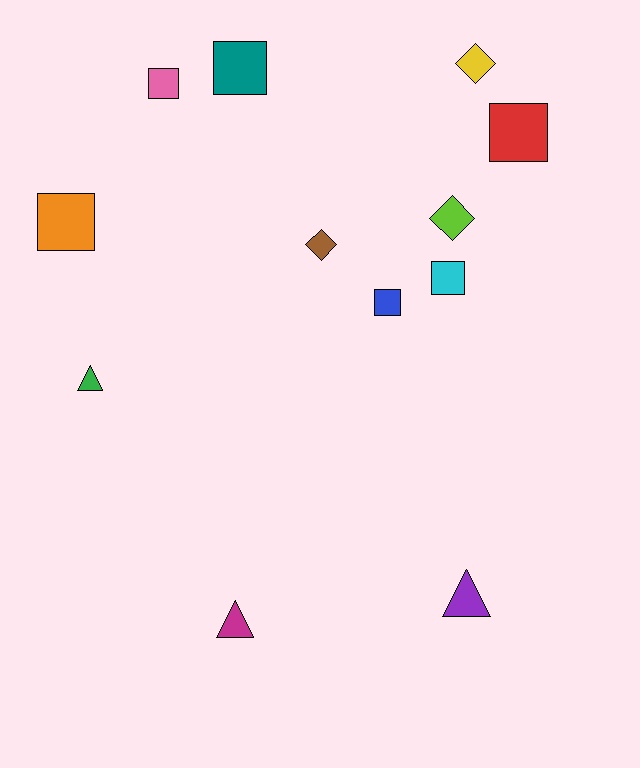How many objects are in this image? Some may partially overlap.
There are 12 objects.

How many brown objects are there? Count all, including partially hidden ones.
There is 1 brown object.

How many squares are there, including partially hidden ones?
There are 6 squares.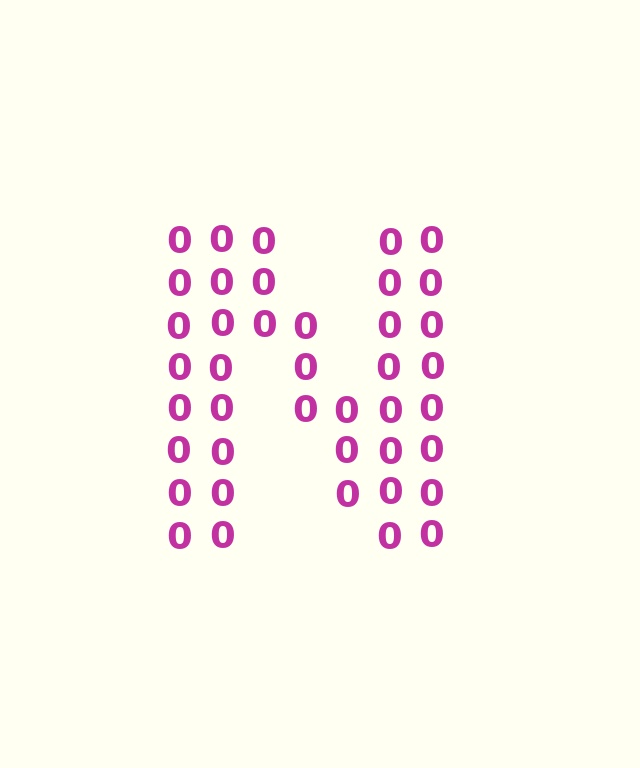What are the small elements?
The small elements are digit 0's.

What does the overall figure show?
The overall figure shows the letter N.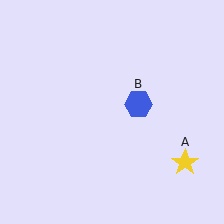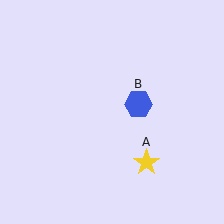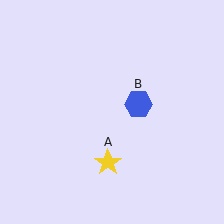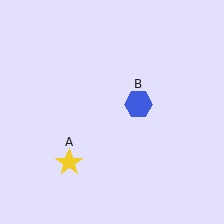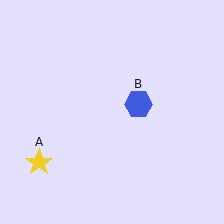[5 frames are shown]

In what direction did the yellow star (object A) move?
The yellow star (object A) moved left.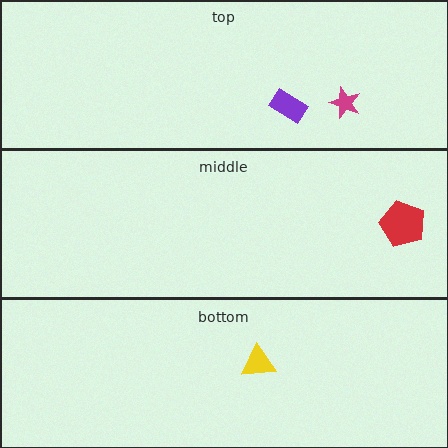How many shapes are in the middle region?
1.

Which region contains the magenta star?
The top region.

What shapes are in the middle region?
The red pentagon.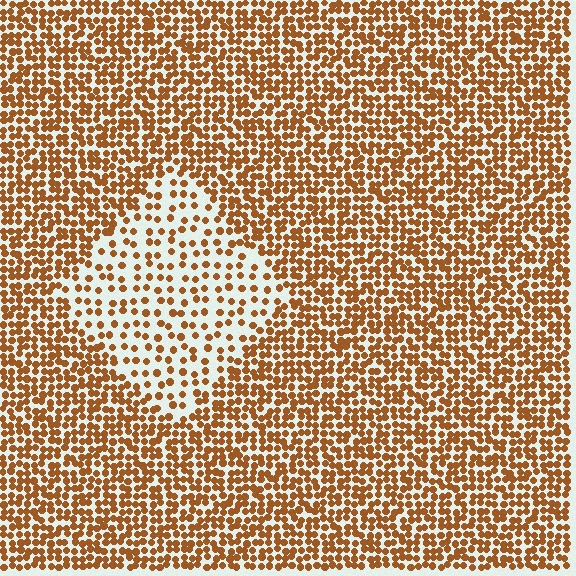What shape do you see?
I see a diamond.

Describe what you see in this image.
The image contains small brown elements arranged at two different densities. A diamond-shaped region is visible where the elements are less densely packed than the surrounding area.